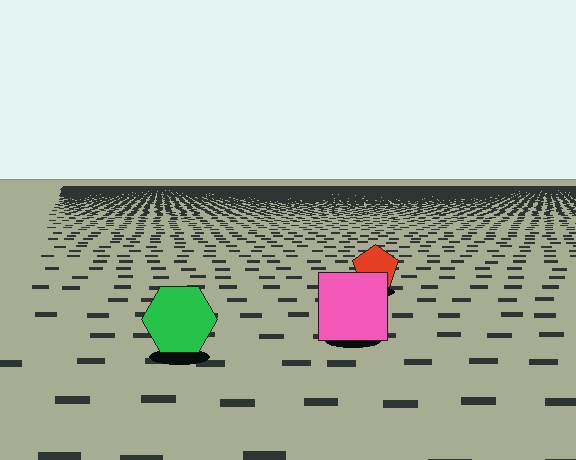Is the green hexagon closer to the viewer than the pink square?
Yes. The green hexagon is closer — you can tell from the texture gradient: the ground texture is coarser near it.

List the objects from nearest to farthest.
From nearest to farthest: the green hexagon, the pink square, the red pentagon.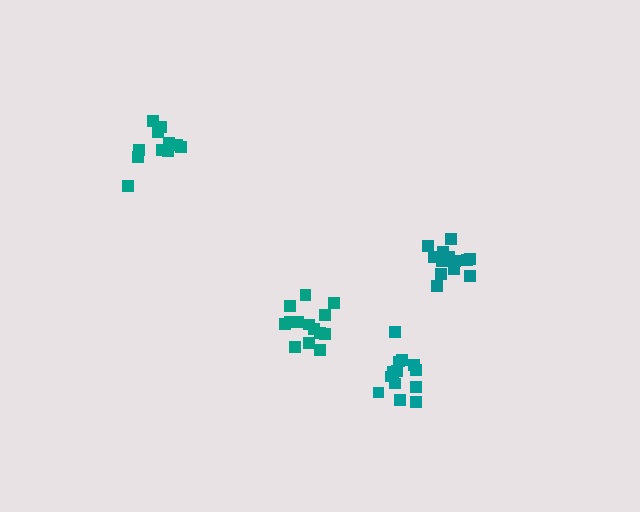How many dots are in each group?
Group 1: 14 dots, Group 2: 11 dots, Group 3: 13 dots, Group 4: 13 dots (51 total).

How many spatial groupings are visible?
There are 4 spatial groupings.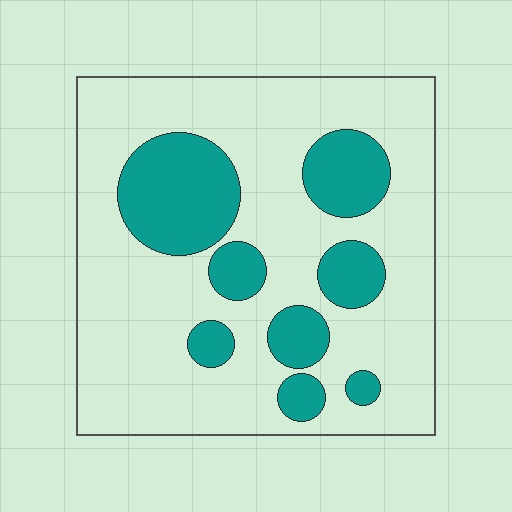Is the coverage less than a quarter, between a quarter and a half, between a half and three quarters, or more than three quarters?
Between a quarter and a half.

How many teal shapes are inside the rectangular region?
8.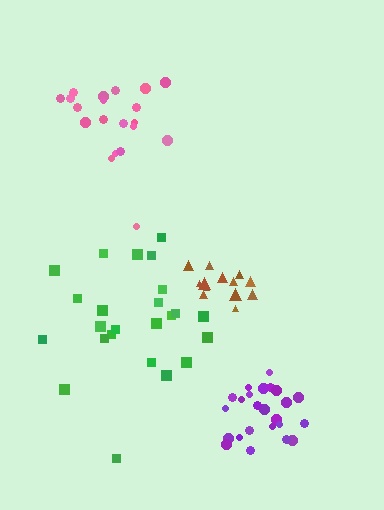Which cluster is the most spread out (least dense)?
Green.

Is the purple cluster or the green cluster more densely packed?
Purple.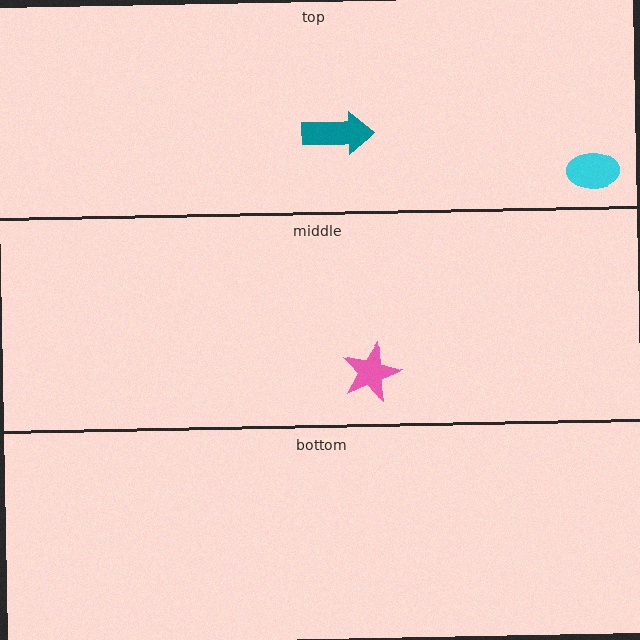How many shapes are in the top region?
2.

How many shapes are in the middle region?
1.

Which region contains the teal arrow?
The top region.